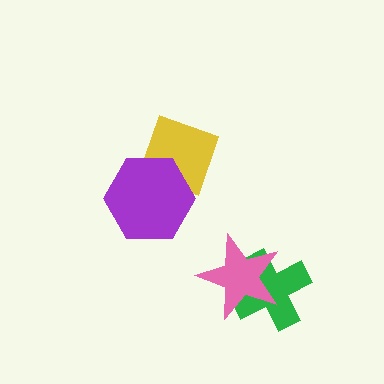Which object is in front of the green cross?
The pink star is in front of the green cross.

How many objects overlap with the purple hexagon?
1 object overlaps with the purple hexagon.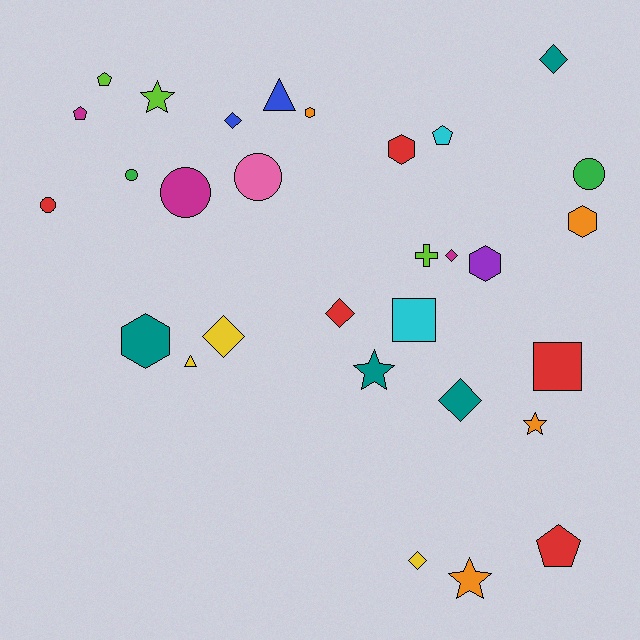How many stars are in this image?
There are 4 stars.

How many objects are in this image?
There are 30 objects.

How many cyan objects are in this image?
There are 2 cyan objects.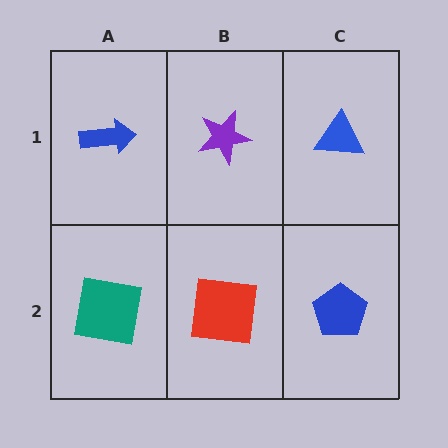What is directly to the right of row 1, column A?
A purple star.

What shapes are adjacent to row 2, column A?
A blue arrow (row 1, column A), a red square (row 2, column B).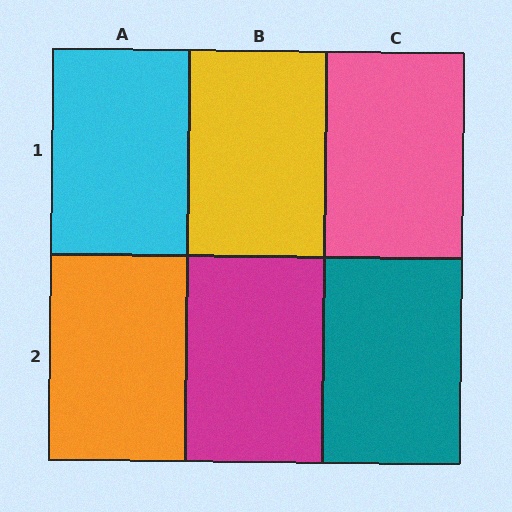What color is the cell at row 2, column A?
Orange.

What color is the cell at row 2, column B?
Magenta.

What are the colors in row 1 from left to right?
Cyan, yellow, pink.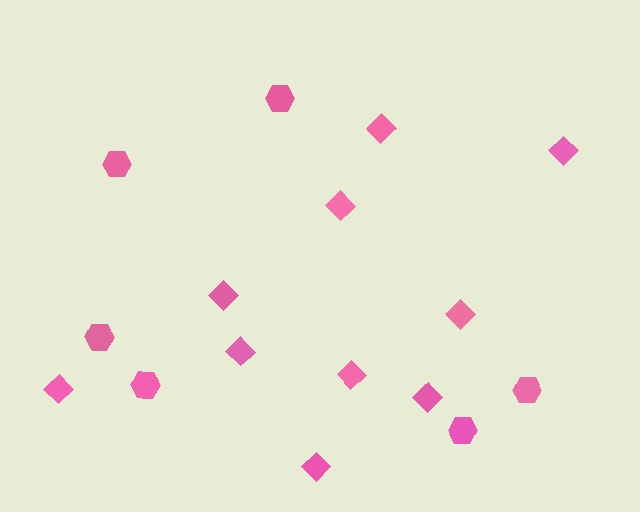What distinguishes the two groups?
There are 2 groups: one group of hexagons (6) and one group of diamonds (10).